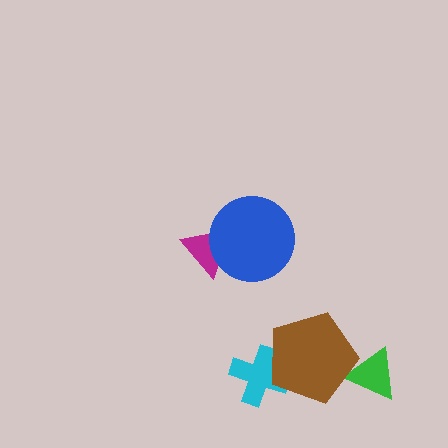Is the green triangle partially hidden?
Yes, it is partially covered by another shape.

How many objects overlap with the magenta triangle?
1 object overlaps with the magenta triangle.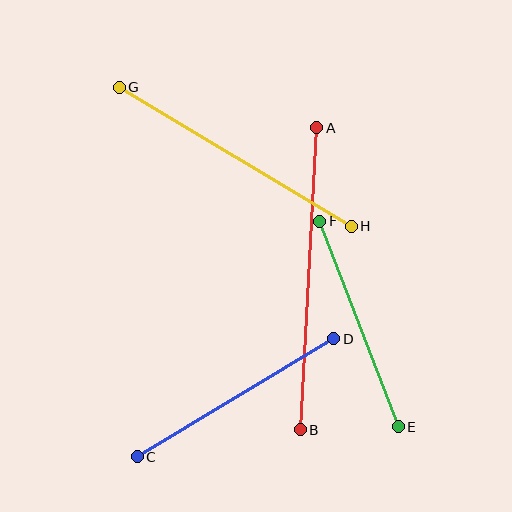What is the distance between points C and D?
The distance is approximately 229 pixels.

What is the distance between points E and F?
The distance is approximately 220 pixels.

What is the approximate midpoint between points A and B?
The midpoint is at approximately (308, 279) pixels.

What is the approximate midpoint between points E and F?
The midpoint is at approximately (359, 324) pixels.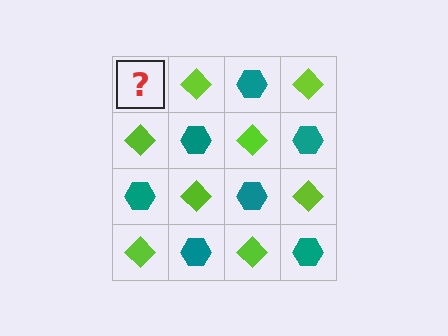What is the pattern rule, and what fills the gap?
The rule is that it alternates teal hexagon and lime diamond in a checkerboard pattern. The gap should be filled with a teal hexagon.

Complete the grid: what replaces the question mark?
The question mark should be replaced with a teal hexagon.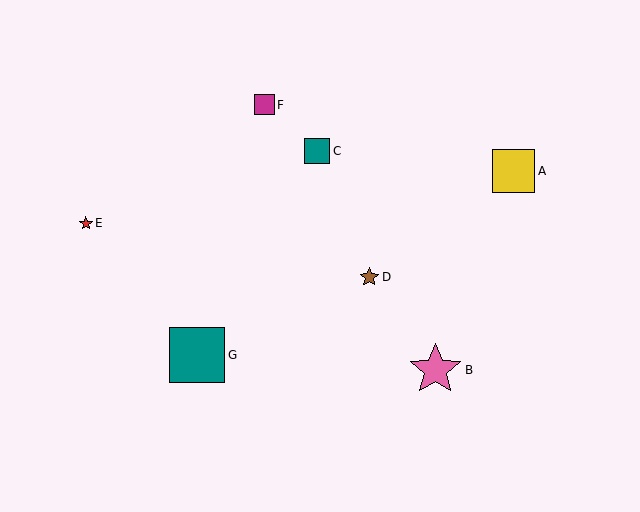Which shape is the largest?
The teal square (labeled G) is the largest.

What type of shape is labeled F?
Shape F is a magenta square.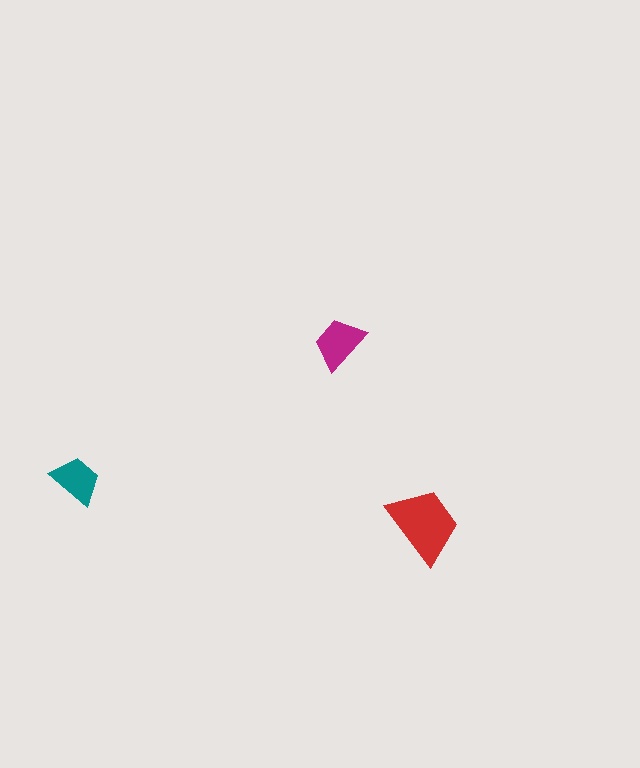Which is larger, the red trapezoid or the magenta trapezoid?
The red one.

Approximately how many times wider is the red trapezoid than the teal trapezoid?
About 1.5 times wider.